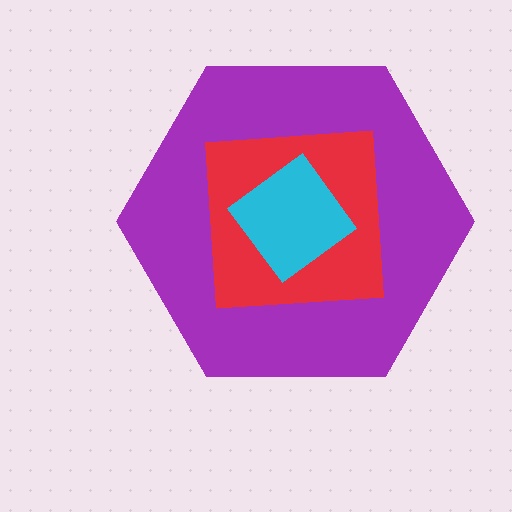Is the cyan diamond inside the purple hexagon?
Yes.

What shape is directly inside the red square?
The cyan diamond.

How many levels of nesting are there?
3.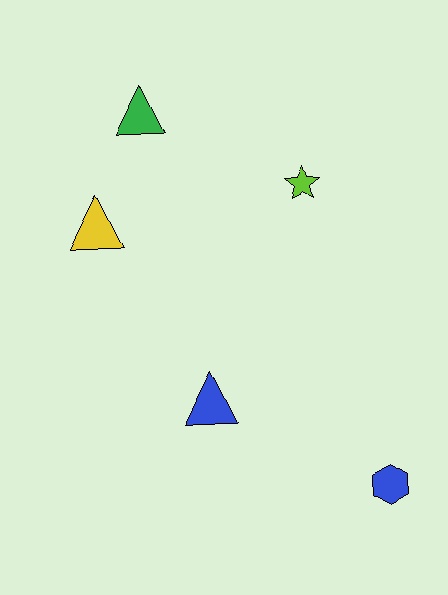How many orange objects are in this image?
There are no orange objects.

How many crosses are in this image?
There are no crosses.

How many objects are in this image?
There are 5 objects.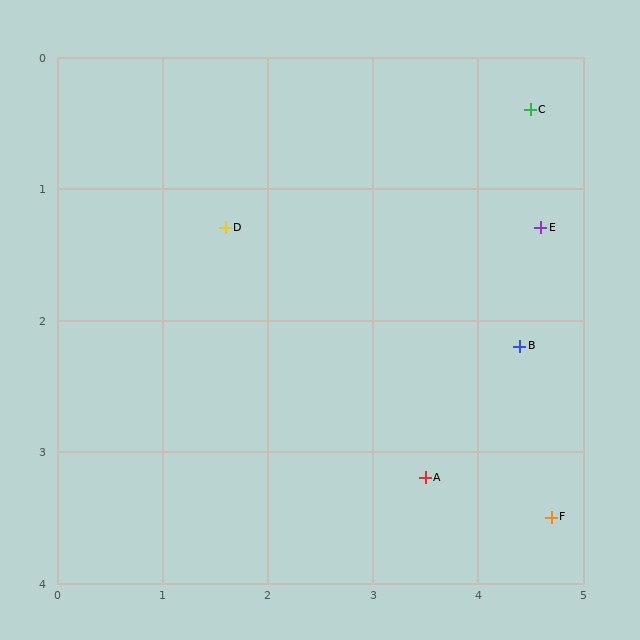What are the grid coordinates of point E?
Point E is at approximately (4.6, 1.3).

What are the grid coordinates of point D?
Point D is at approximately (1.6, 1.3).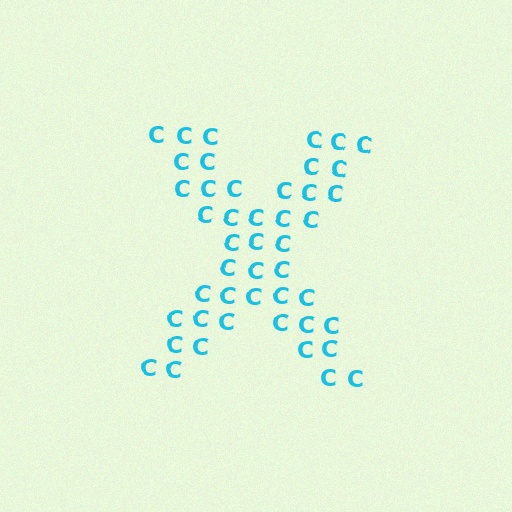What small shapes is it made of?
It is made of small letter C's.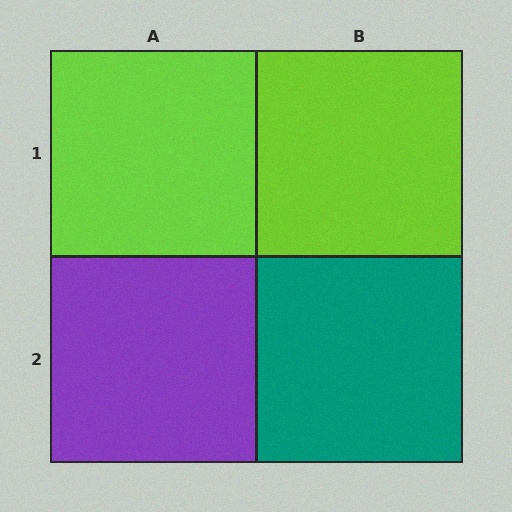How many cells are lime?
2 cells are lime.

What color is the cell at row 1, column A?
Lime.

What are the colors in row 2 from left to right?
Purple, teal.